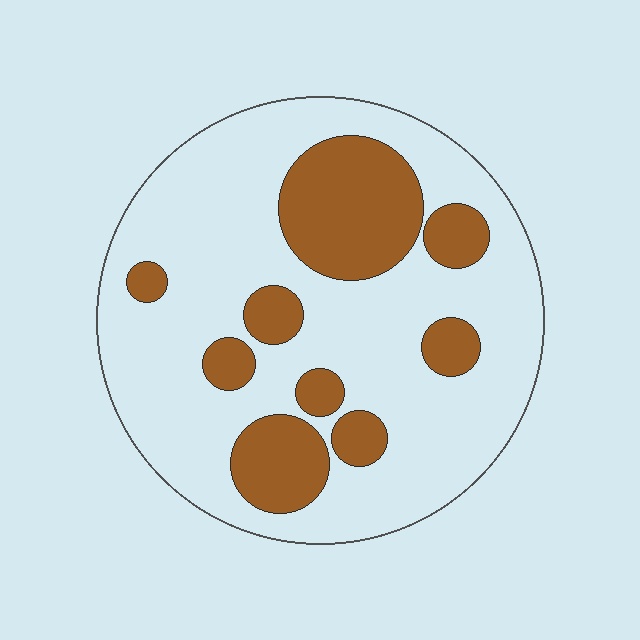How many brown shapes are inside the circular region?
9.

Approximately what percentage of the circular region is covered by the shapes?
Approximately 25%.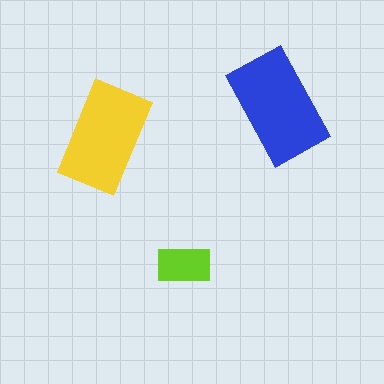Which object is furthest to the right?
The blue rectangle is rightmost.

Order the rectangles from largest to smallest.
the blue one, the yellow one, the lime one.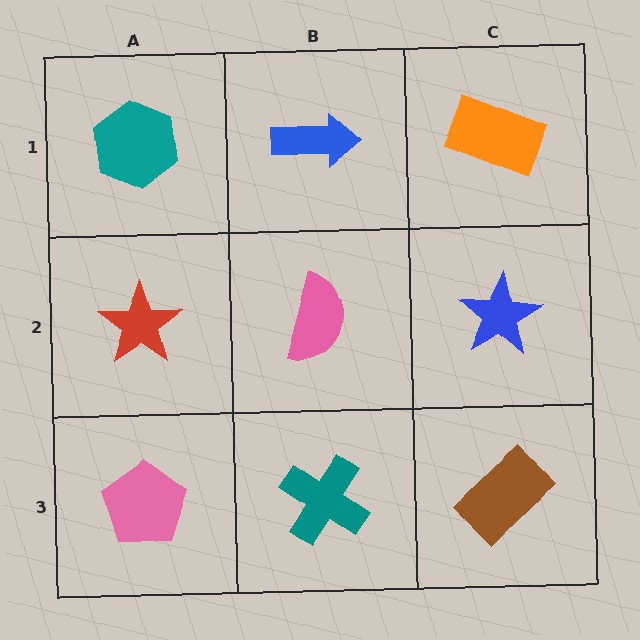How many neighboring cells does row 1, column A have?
2.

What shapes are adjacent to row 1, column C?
A blue star (row 2, column C), a blue arrow (row 1, column B).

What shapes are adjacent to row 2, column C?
An orange rectangle (row 1, column C), a brown rectangle (row 3, column C), a pink semicircle (row 2, column B).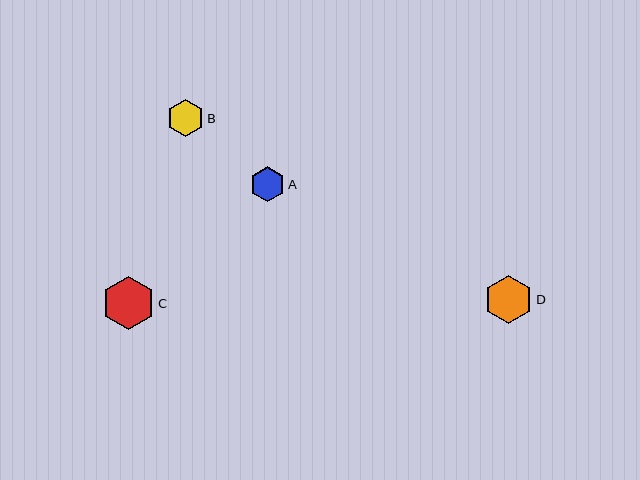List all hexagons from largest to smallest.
From largest to smallest: C, D, B, A.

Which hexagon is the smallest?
Hexagon A is the smallest with a size of approximately 35 pixels.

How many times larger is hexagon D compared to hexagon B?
Hexagon D is approximately 1.3 times the size of hexagon B.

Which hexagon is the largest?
Hexagon C is the largest with a size of approximately 53 pixels.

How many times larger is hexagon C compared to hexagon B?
Hexagon C is approximately 1.4 times the size of hexagon B.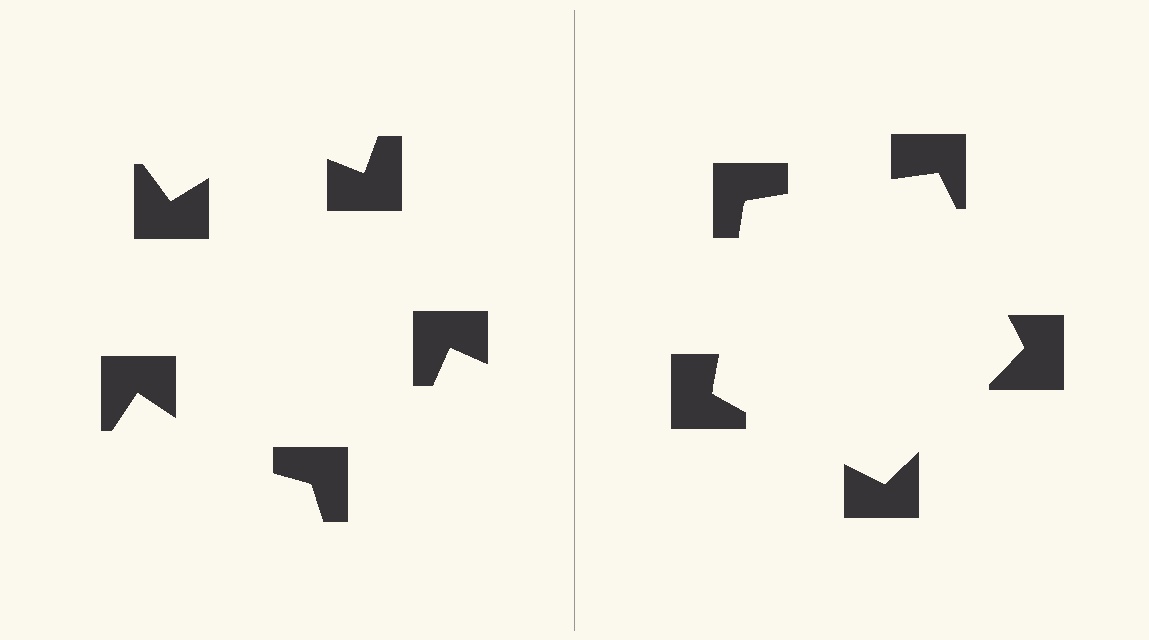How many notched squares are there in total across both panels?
10 — 5 on each side.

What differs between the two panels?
The notched squares are positioned identically on both sides; only the wedge orientations differ. On the right they align to a pentagon; on the left they are misaligned.